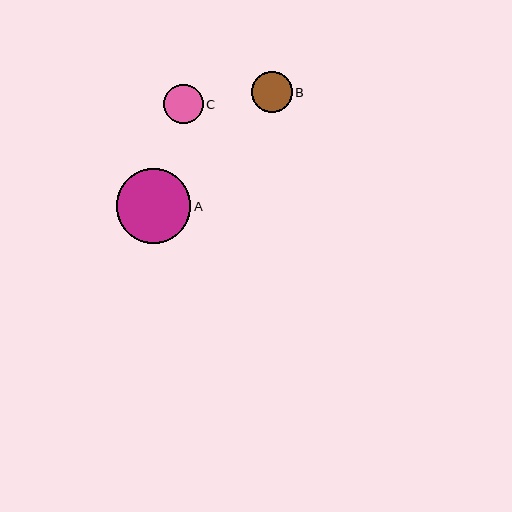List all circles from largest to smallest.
From largest to smallest: A, B, C.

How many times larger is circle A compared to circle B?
Circle A is approximately 1.8 times the size of circle B.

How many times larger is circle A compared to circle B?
Circle A is approximately 1.8 times the size of circle B.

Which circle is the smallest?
Circle C is the smallest with a size of approximately 39 pixels.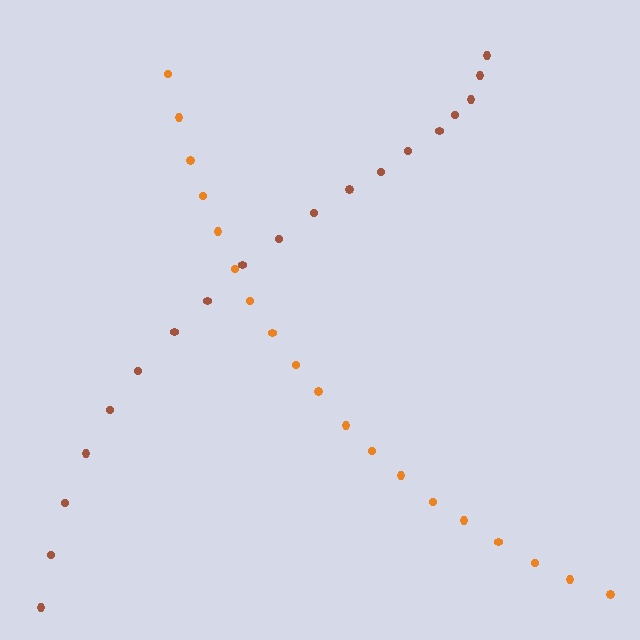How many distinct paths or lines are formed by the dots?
There are 2 distinct paths.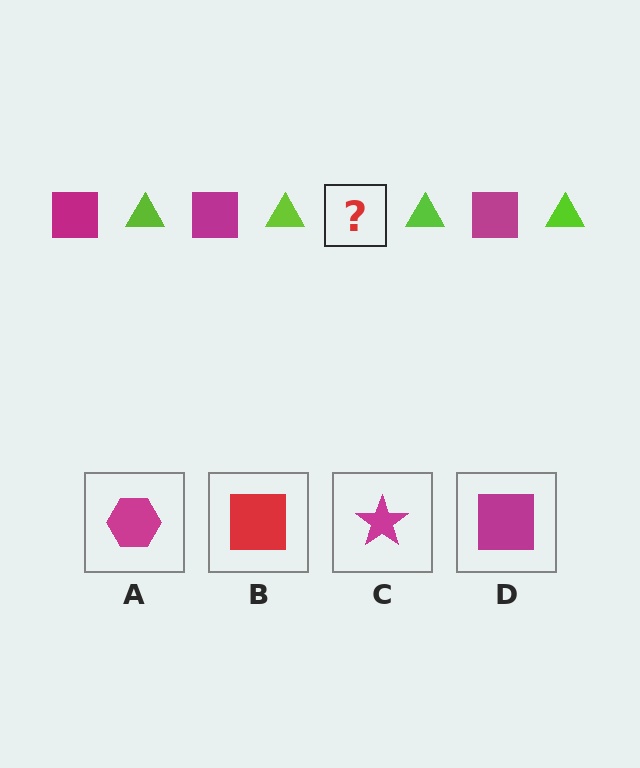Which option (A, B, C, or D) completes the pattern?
D.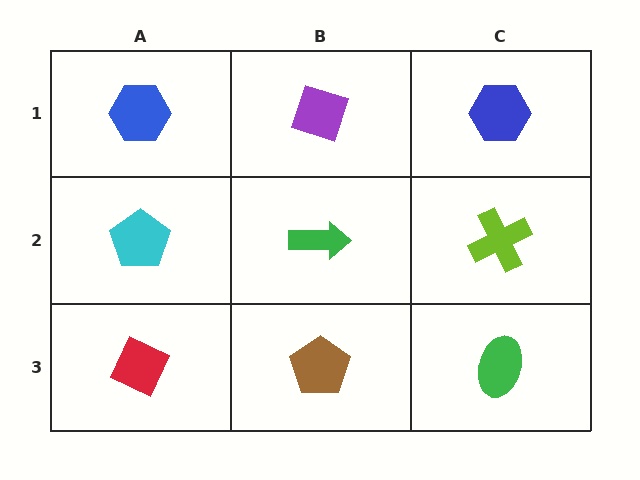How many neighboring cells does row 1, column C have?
2.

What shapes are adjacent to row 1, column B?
A green arrow (row 2, column B), a blue hexagon (row 1, column A), a blue hexagon (row 1, column C).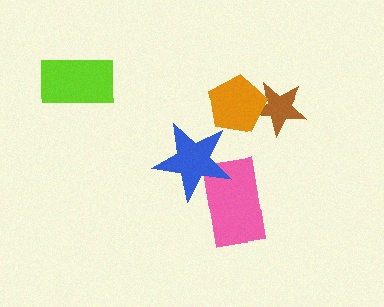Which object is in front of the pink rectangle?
The blue star is in front of the pink rectangle.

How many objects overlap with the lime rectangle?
0 objects overlap with the lime rectangle.